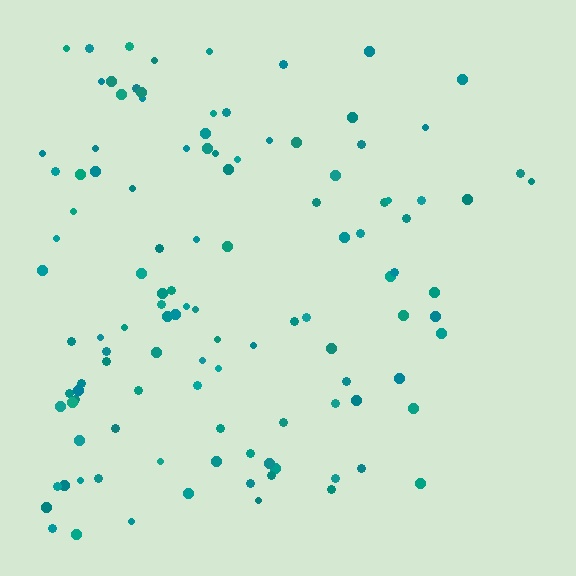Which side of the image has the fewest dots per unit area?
The right.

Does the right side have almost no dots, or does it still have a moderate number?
Still a moderate number, just noticeably fewer than the left.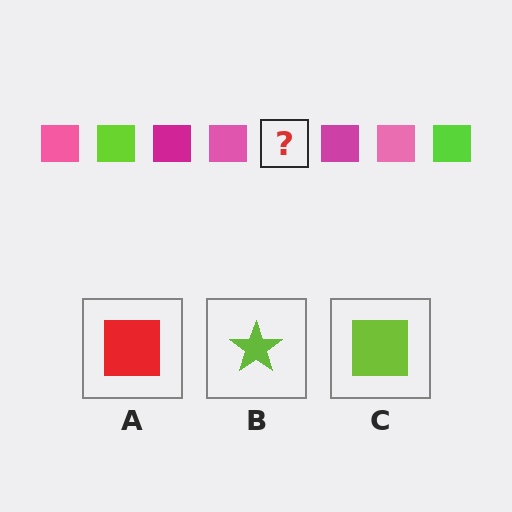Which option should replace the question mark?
Option C.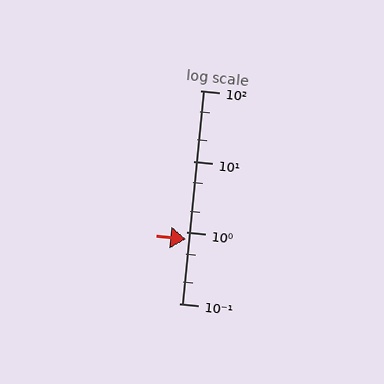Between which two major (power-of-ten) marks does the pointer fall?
The pointer is between 0.1 and 1.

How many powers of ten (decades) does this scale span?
The scale spans 3 decades, from 0.1 to 100.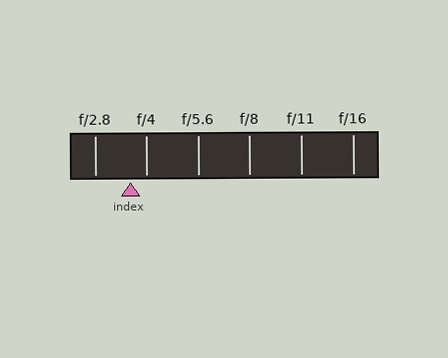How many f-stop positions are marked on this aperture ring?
There are 6 f-stop positions marked.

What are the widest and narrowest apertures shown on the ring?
The widest aperture shown is f/2.8 and the narrowest is f/16.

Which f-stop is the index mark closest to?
The index mark is closest to f/4.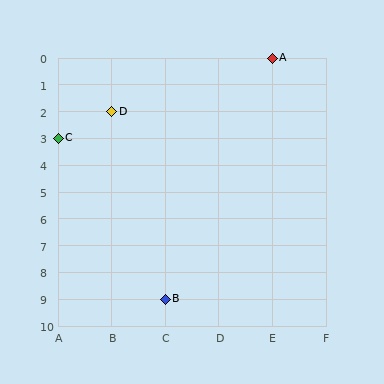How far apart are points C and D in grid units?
Points C and D are 1 column and 1 row apart (about 1.4 grid units diagonally).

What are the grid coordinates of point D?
Point D is at grid coordinates (B, 2).